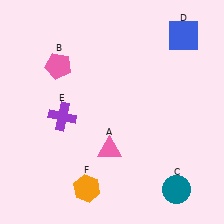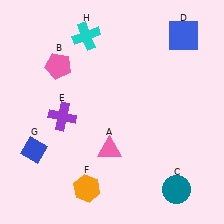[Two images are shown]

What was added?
A blue diamond (G), a cyan cross (H) were added in Image 2.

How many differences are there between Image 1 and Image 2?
There are 2 differences between the two images.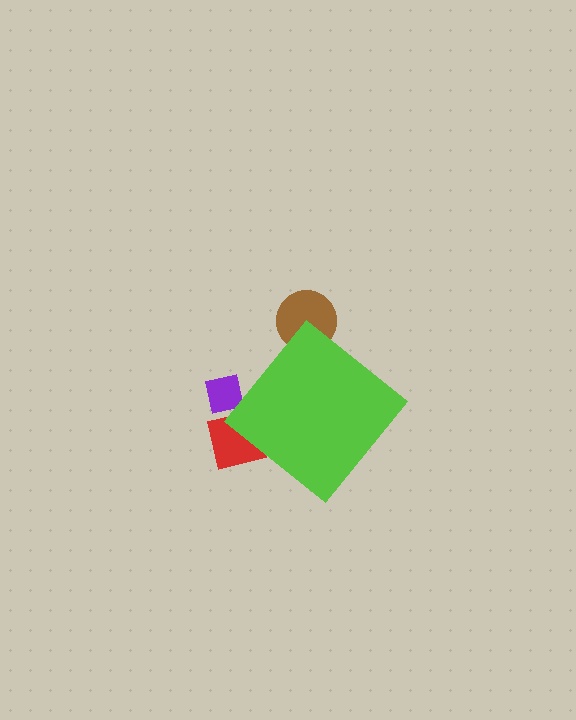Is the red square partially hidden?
Yes, the red square is partially hidden behind the lime diamond.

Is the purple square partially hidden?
Yes, the purple square is partially hidden behind the lime diamond.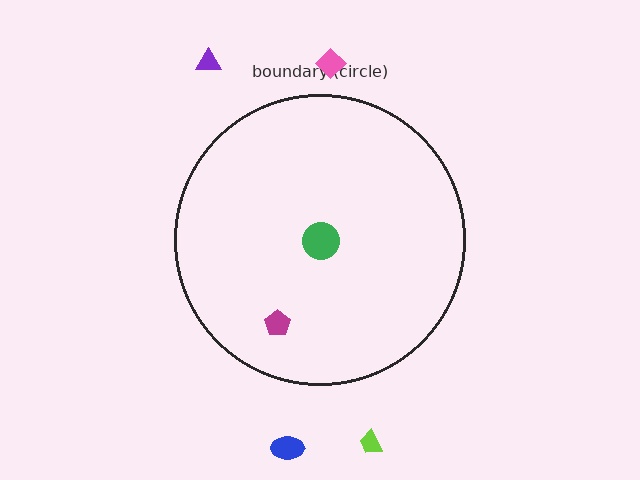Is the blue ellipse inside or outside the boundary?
Outside.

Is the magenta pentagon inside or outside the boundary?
Inside.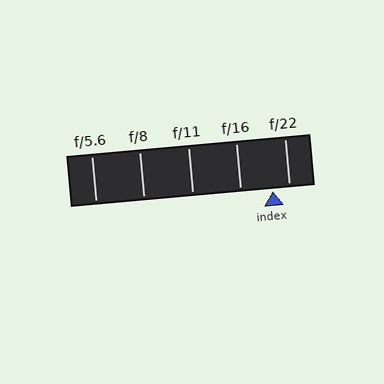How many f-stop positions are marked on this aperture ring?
There are 5 f-stop positions marked.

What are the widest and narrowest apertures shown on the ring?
The widest aperture shown is f/5.6 and the narrowest is f/22.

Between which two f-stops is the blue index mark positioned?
The index mark is between f/16 and f/22.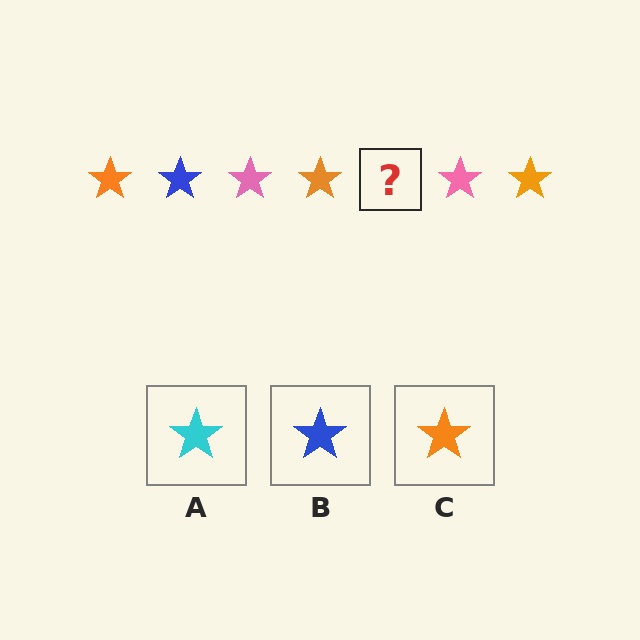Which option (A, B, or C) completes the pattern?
B.